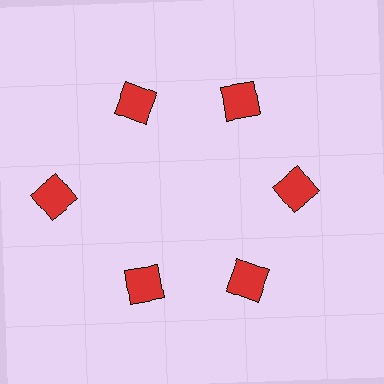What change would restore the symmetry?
The symmetry would be restored by moving it inward, back onto the ring so that all 6 diamonds sit at equal angles and equal distance from the center.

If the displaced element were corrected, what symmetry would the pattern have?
It would have 6-fold rotational symmetry — the pattern would map onto itself every 60 degrees.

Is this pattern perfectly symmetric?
No. The 6 red diamonds are arranged in a ring, but one element near the 9 o'clock position is pushed outward from the center, breaking the 6-fold rotational symmetry.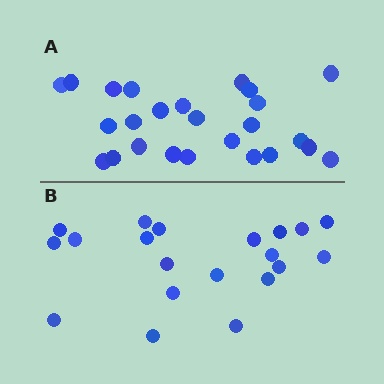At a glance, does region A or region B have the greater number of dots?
Region A (the top region) has more dots.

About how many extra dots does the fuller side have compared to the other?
Region A has about 5 more dots than region B.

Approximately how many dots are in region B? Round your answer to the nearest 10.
About 20 dots.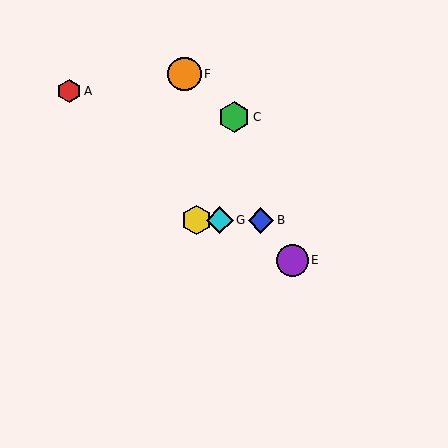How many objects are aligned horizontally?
3 objects (B, D, G) are aligned horizontally.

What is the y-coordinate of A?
Object A is at y≈91.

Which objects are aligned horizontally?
Objects B, D, G are aligned horizontally.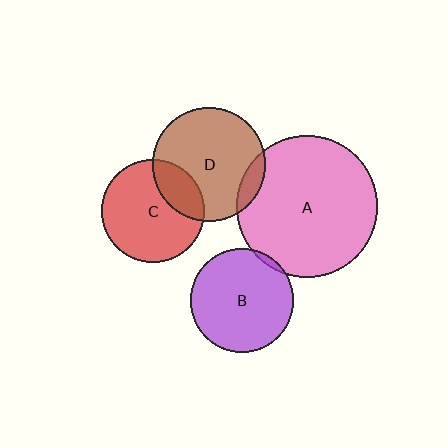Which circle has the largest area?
Circle A (pink).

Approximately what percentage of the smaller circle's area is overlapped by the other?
Approximately 5%.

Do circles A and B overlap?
Yes.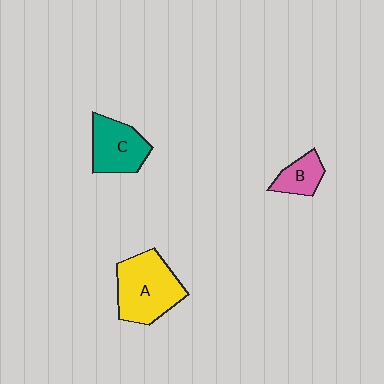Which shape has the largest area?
Shape A (yellow).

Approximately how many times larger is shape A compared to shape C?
Approximately 1.4 times.